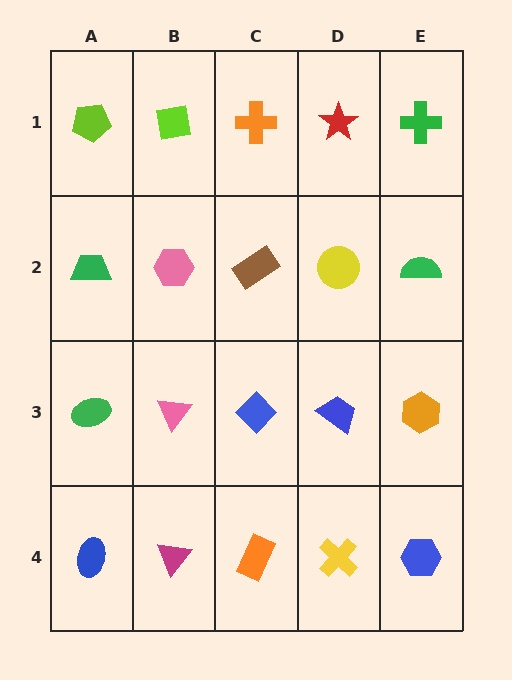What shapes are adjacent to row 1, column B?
A pink hexagon (row 2, column B), a lime pentagon (row 1, column A), an orange cross (row 1, column C).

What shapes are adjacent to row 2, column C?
An orange cross (row 1, column C), a blue diamond (row 3, column C), a pink hexagon (row 2, column B), a yellow circle (row 2, column D).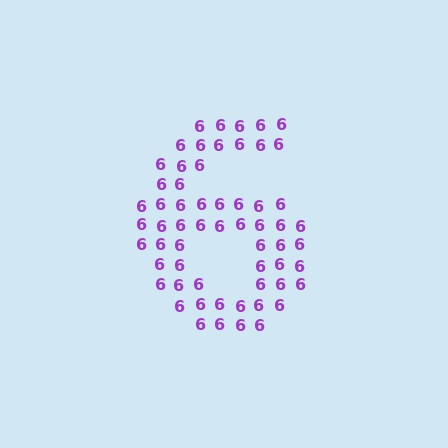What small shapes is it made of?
It is made of small digit 6's.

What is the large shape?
The large shape is the digit 6.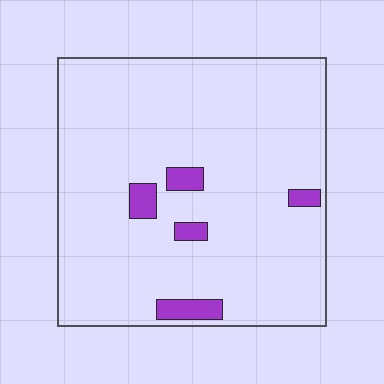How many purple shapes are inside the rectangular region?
5.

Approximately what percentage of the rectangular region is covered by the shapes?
Approximately 5%.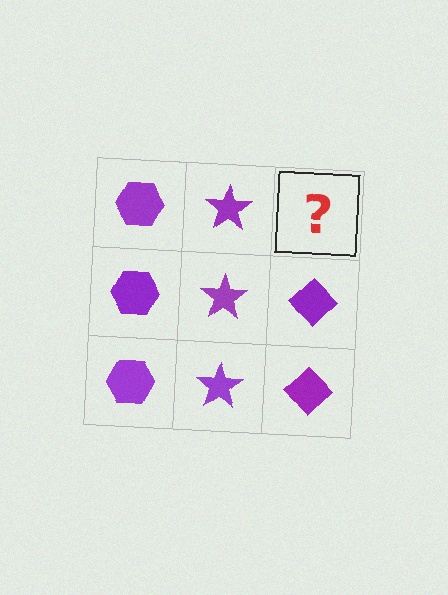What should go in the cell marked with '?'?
The missing cell should contain a purple diamond.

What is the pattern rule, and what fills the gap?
The rule is that each column has a consistent shape. The gap should be filled with a purple diamond.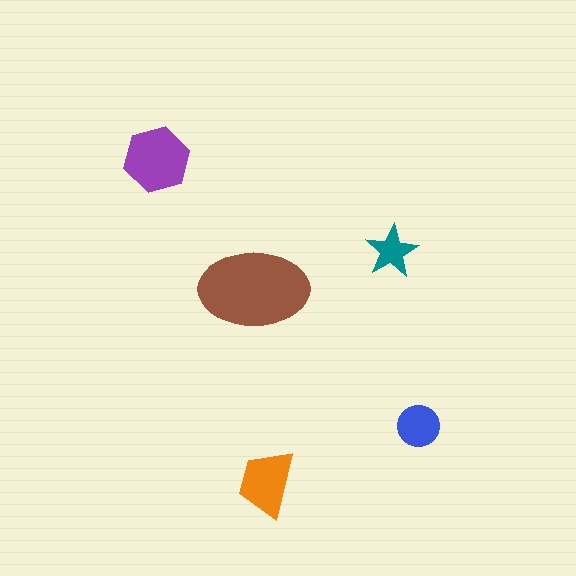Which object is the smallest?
The teal star.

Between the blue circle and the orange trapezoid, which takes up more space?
The orange trapezoid.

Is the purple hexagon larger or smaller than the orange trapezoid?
Larger.